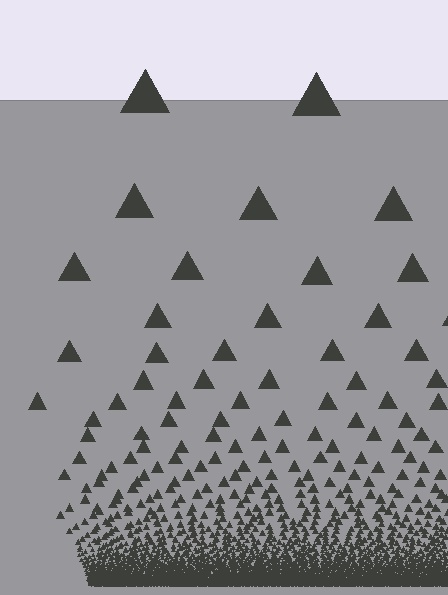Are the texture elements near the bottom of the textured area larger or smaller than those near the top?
Smaller. The gradient is inverted — elements near the bottom are smaller and denser.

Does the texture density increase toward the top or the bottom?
Density increases toward the bottom.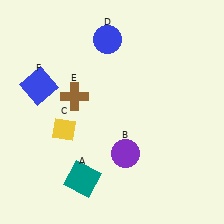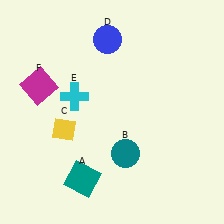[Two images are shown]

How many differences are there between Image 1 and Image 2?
There are 3 differences between the two images.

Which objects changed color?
B changed from purple to teal. E changed from brown to cyan. F changed from blue to magenta.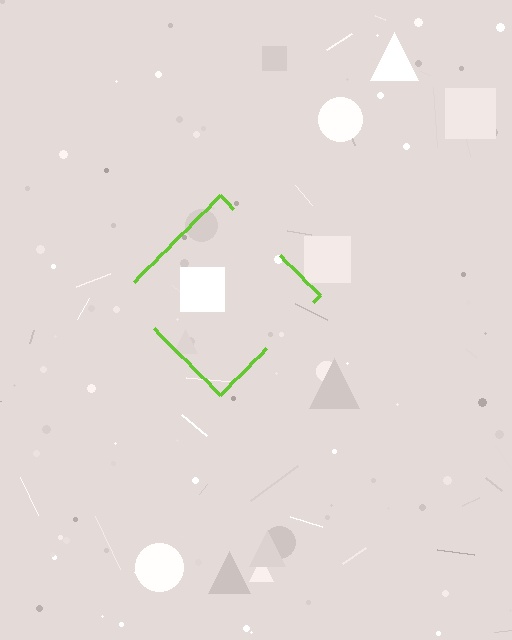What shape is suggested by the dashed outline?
The dashed outline suggests a diamond.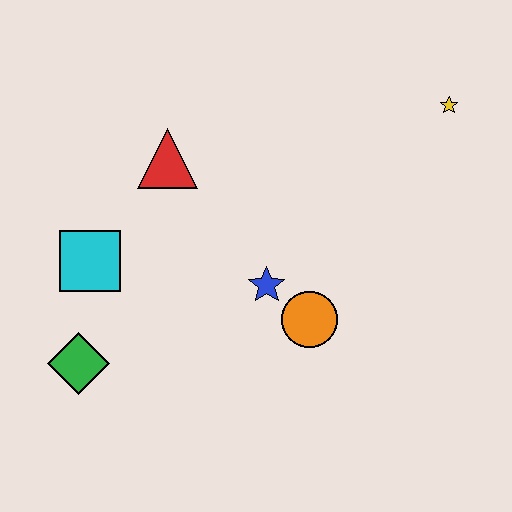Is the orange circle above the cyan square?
No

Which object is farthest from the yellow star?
The green diamond is farthest from the yellow star.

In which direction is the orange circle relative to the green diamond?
The orange circle is to the right of the green diamond.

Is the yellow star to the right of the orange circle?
Yes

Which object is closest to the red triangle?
The cyan square is closest to the red triangle.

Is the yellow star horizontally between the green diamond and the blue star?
No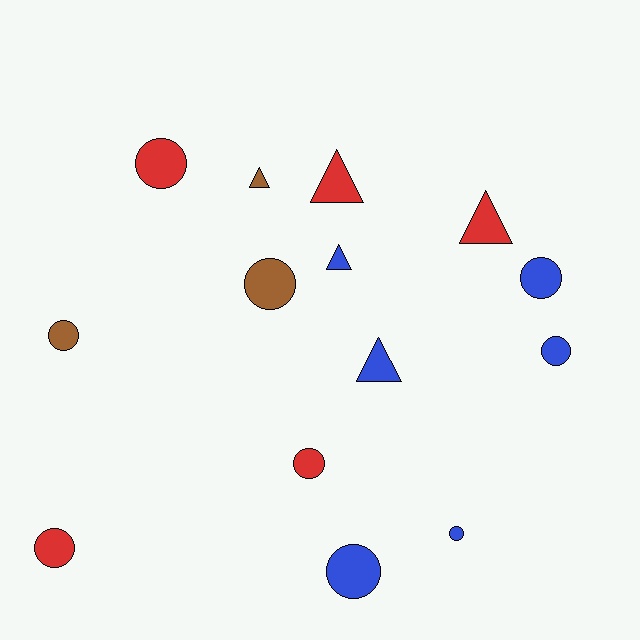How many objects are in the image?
There are 14 objects.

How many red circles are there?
There are 3 red circles.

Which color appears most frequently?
Blue, with 6 objects.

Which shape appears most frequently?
Circle, with 9 objects.